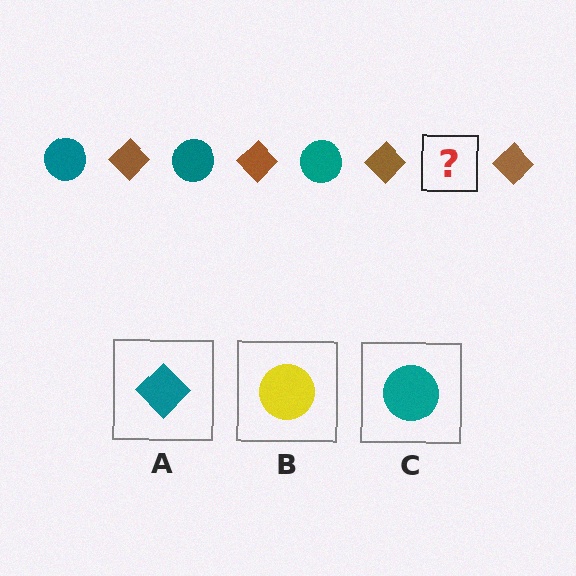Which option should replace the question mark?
Option C.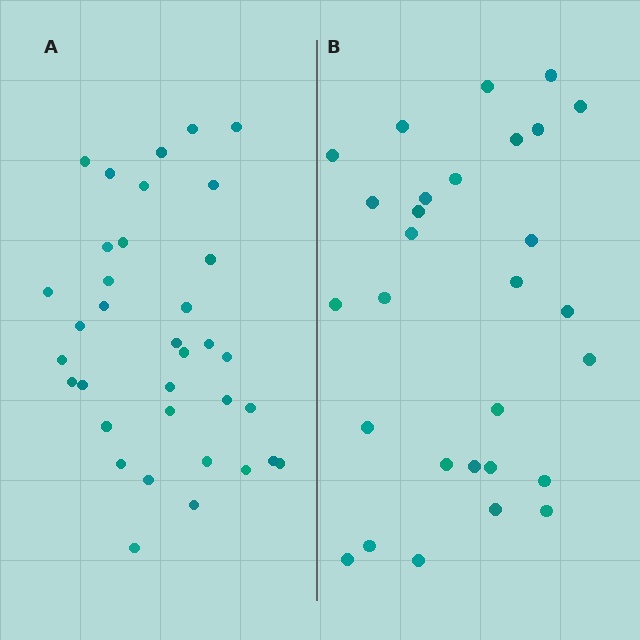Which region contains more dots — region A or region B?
Region A (the left region) has more dots.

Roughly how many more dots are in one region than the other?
Region A has about 6 more dots than region B.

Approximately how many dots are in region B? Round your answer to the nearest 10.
About 30 dots. (The exact count is 29, which rounds to 30.)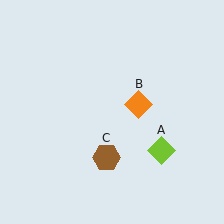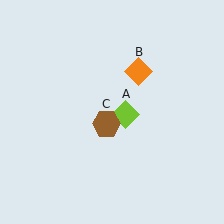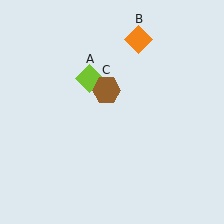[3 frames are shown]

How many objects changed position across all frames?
3 objects changed position: lime diamond (object A), orange diamond (object B), brown hexagon (object C).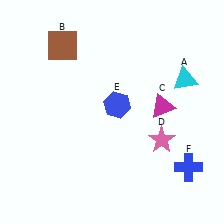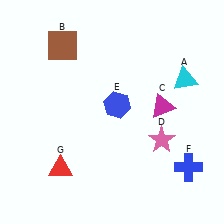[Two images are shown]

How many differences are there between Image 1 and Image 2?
There is 1 difference between the two images.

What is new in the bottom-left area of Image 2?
A red triangle (G) was added in the bottom-left area of Image 2.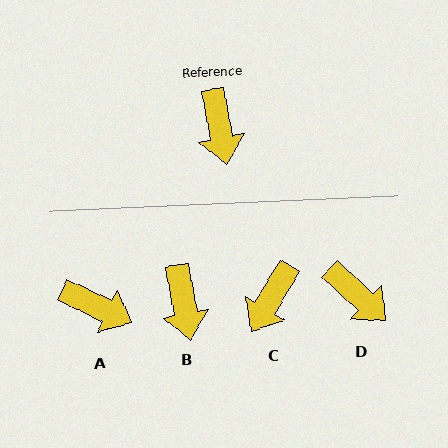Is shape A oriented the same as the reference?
No, it is off by about 54 degrees.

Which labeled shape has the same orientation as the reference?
B.